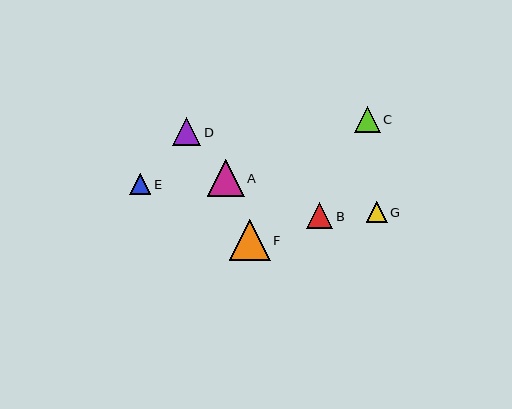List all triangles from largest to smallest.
From largest to smallest: F, A, D, B, C, G, E.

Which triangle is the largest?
Triangle F is the largest with a size of approximately 41 pixels.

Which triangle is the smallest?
Triangle E is the smallest with a size of approximately 21 pixels.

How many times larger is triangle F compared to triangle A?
Triangle F is approximately 1.1 times the size of triangle A.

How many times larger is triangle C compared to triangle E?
Triangle C is approximately 1.2 times the size of triangle E.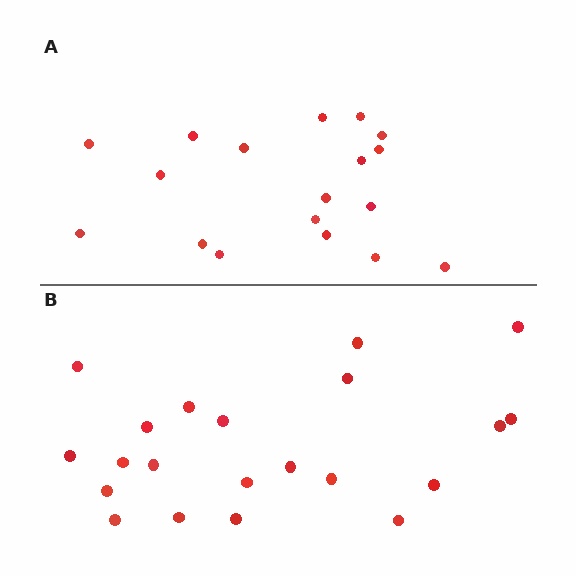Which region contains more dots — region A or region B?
Region B (the bottom region) has more dots.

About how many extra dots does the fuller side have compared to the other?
Region B has just a few more — roughly 2 or 3 more dots than region A.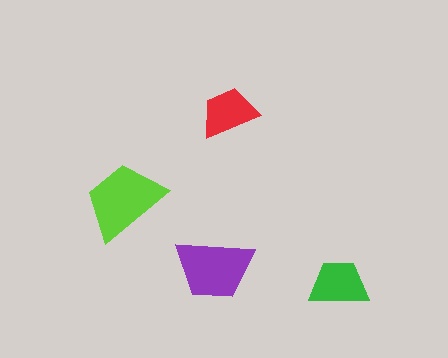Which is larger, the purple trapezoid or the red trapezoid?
The purple one.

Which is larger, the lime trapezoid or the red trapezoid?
The lime one.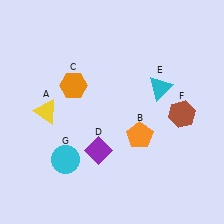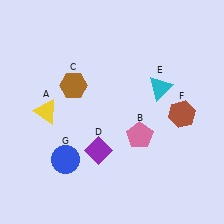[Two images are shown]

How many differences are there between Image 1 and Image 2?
There are 3 differences between the two images.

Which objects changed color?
B changed from orange to pink. C changed from orange to brown. G changed from cyan to blue.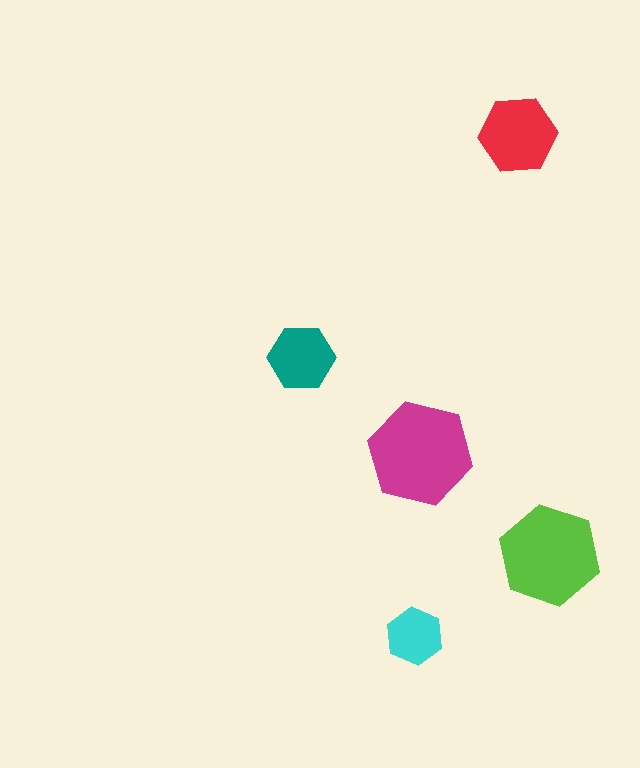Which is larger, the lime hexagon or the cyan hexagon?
The lime one.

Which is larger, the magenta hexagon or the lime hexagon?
The magenta one.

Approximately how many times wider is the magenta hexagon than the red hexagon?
About 1.5 times wider.